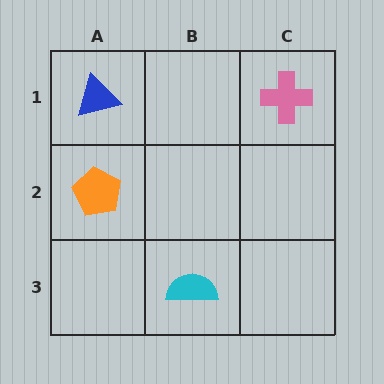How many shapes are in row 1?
2 shapes.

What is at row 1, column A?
A blue triangle.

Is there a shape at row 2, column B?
No, that cell is empty.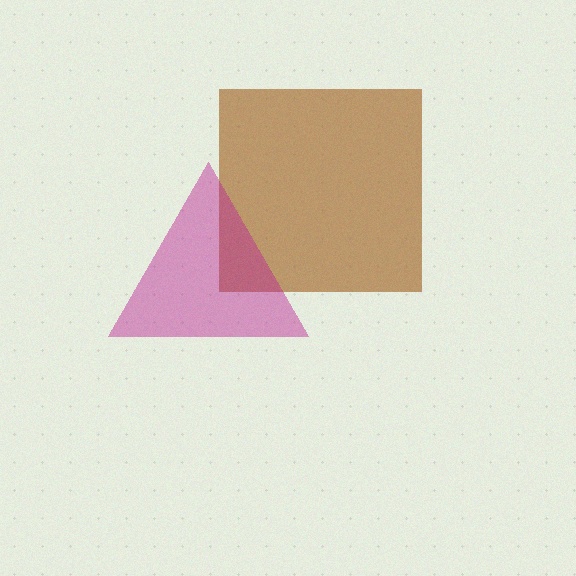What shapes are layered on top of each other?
The layered shapes are: a brown square, a magenta triangle.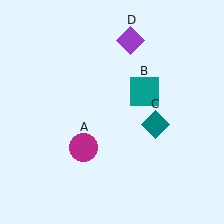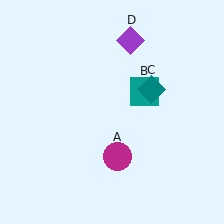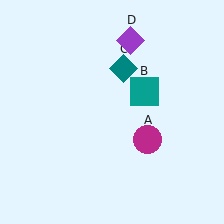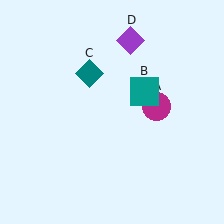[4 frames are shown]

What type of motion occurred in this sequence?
The magenta circle (object A), teal diamond (object C) rotated counterclockwise around the center of the scene.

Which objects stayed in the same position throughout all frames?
Teal square (object B) and purple diamond (object D) remained stationary.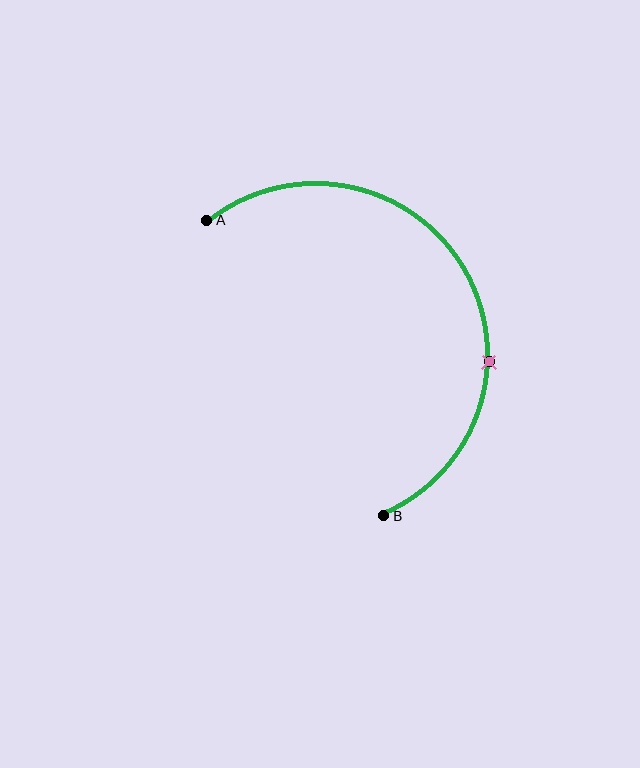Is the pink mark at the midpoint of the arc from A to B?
No. The pink mark lies on the arc but is closer to endpoint B. The arc midpoint would be at the point on the curve equidistant along the arc from both A and B.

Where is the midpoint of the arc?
The arc midpoint is the point on the curve farthest from the straight line joining A and B. It sits to the right of that line.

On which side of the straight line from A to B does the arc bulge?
The arc bulges to the right of the straight line connecting A and B.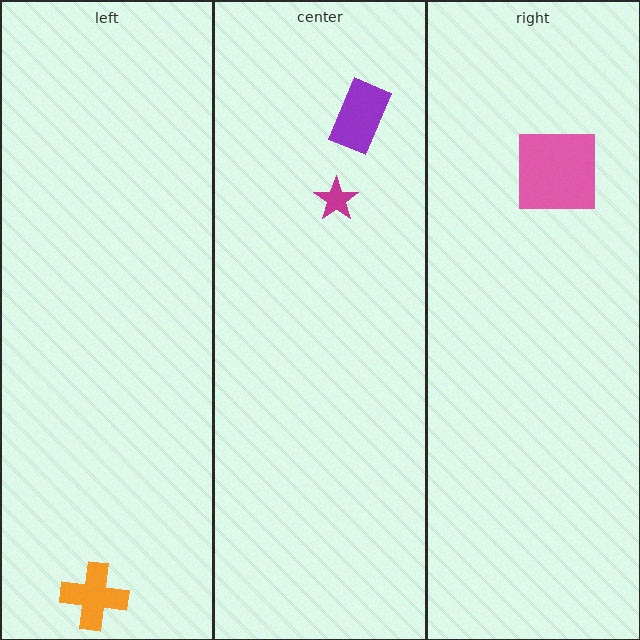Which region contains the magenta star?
The center region.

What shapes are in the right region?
The pink square.